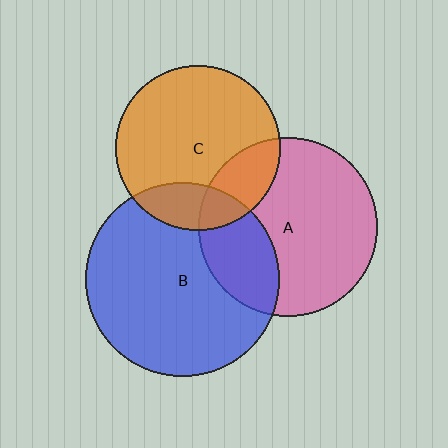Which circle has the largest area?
Circle B (blue).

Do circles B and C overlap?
Yes.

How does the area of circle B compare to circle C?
Approximately 1.4 times.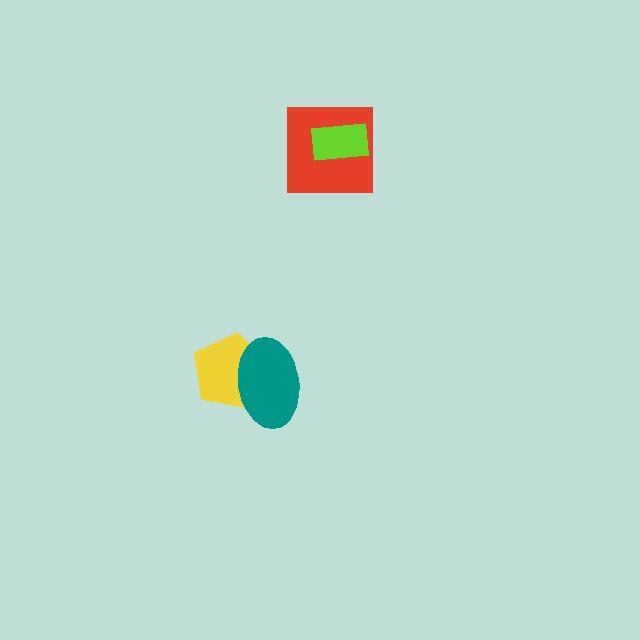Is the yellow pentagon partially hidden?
Yes, it is partially covered by another shape.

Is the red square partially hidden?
Yes, it is partially covered by another shape.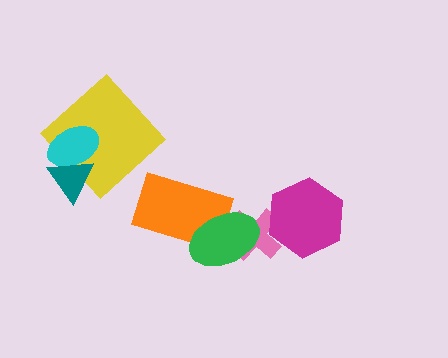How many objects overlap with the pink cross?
2 objects overlap with the pink cross.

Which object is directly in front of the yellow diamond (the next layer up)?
The cyan ellipse is directly in front of the yellow diamond.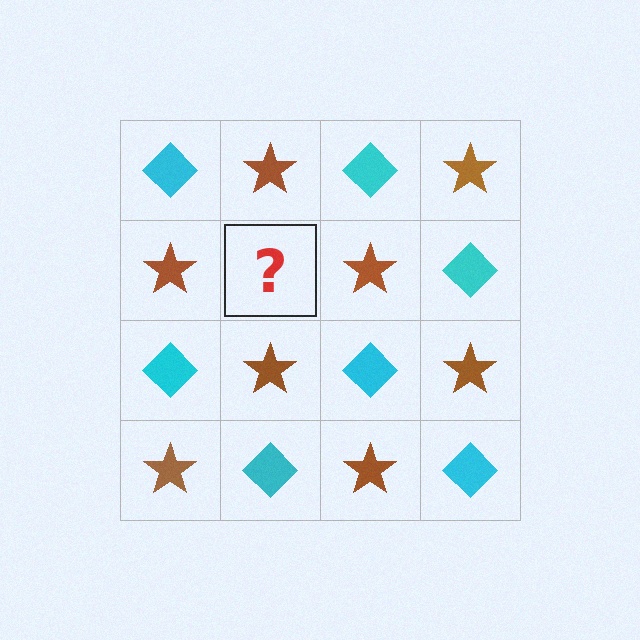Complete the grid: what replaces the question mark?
The question mark should be replaced with a cyan diamond.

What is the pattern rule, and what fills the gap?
The rule is that it alternates cyan diamond and brown star in a checkerboard pattern. The gap should be filled with a cyan diamond.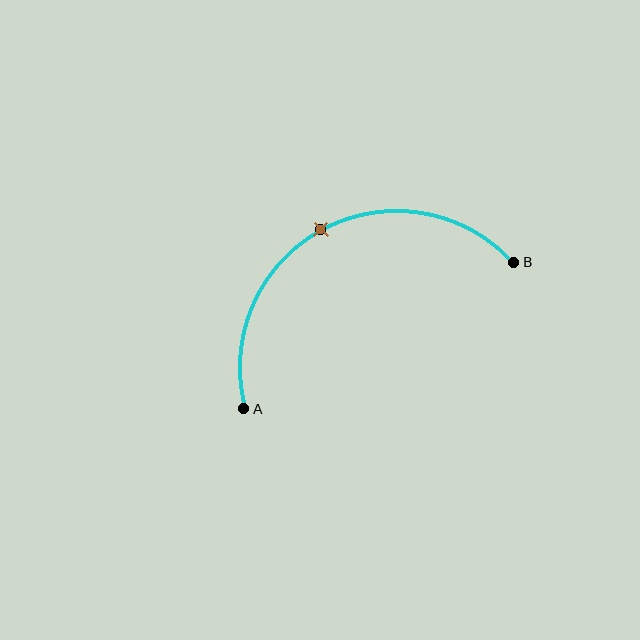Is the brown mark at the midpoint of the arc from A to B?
Yes. The brown mark lies on the arc at equal arc-length from both A and B — it is the arc midpoint.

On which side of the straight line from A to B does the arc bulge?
The arc bulges above the straight line connecting A and B.